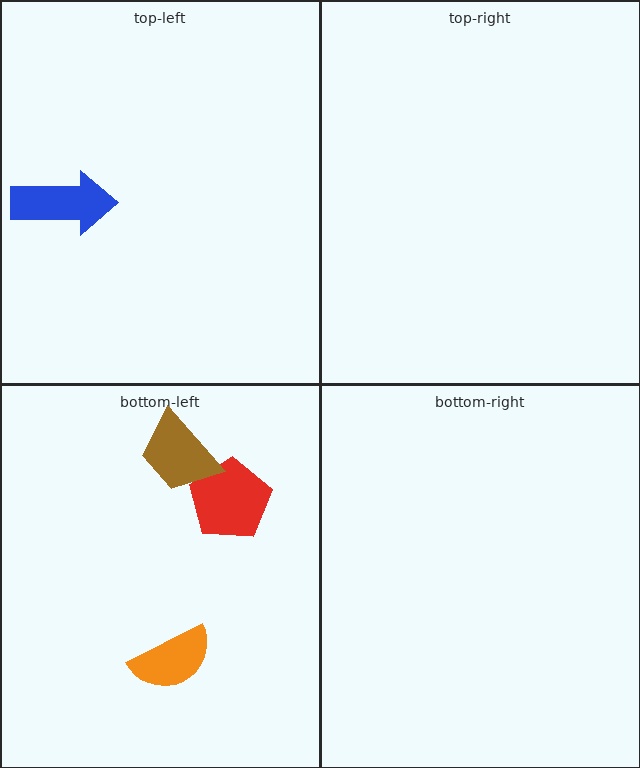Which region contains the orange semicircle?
The bottom-left region.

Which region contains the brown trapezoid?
The bottom-left region.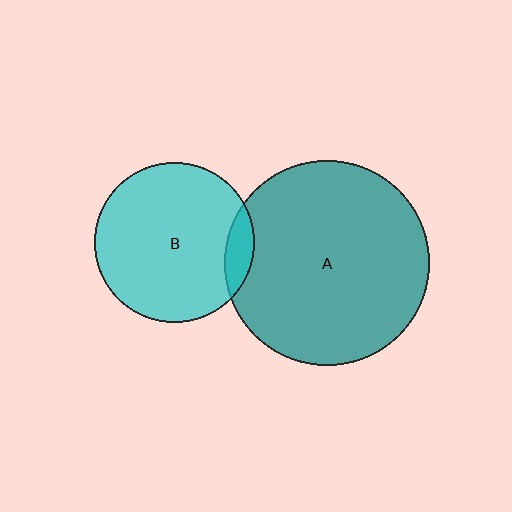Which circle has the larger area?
Circle A (teal).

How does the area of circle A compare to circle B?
Approximately 1.6 times.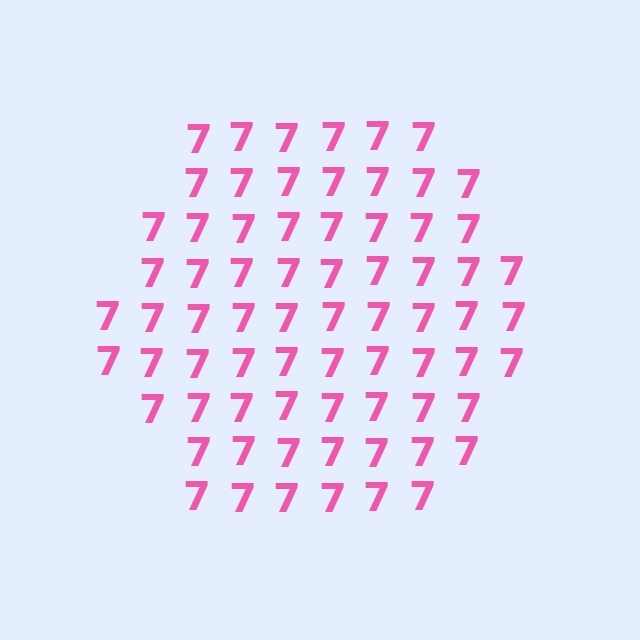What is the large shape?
The large shape is a hexagon.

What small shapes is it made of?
It is made of small digit 7's.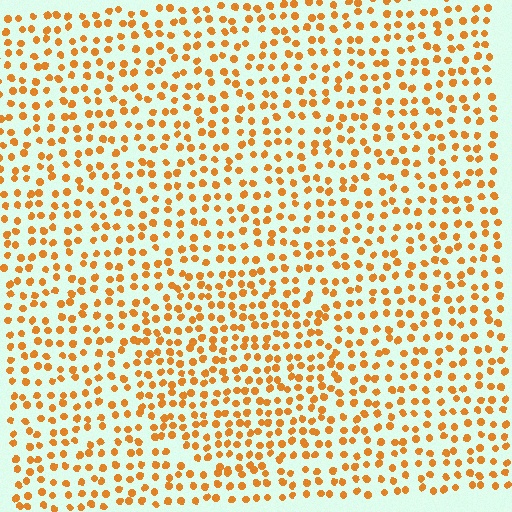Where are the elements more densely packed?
The elements are more densely packed inside the circle boundary.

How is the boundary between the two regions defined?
The boundary is defined by a change in element density (approximately 1.4x ratio). All elements are the same color, size, and shape.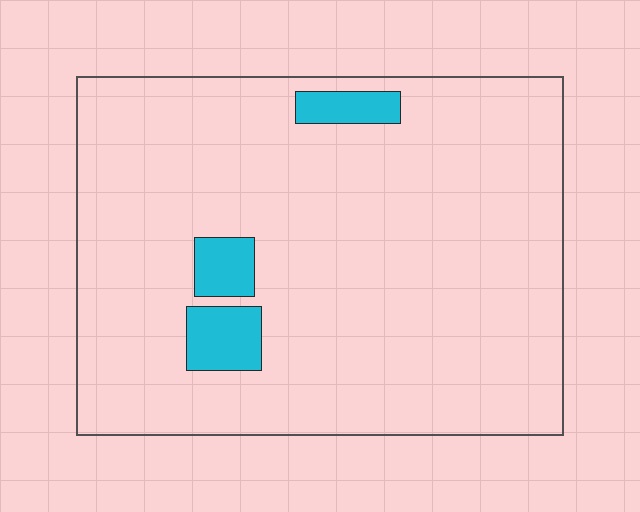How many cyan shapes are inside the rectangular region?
3.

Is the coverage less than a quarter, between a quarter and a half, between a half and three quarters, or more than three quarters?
Less than a quarter.